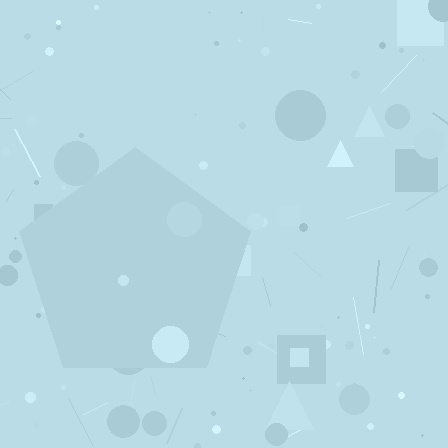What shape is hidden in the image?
A pentagon is hidden in the image.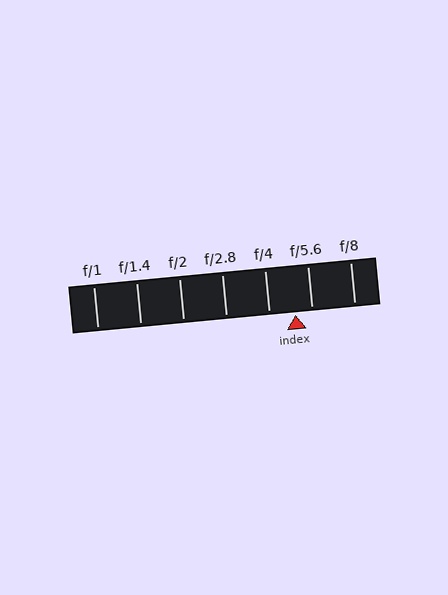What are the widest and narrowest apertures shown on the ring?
The widest aperture shown is f/1 and the narrowest is f/8.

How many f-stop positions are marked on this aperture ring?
There are 7 f-stop positions marked.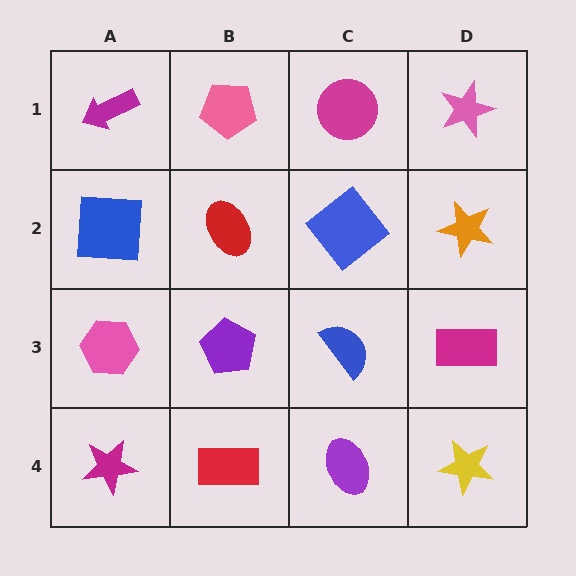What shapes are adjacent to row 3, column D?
An orange star (row 2, column D), a yellow star (row 4, column D), a blue semicircle (row 3, column C).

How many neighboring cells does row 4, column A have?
2.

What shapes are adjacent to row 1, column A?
A blue square (row 2, column A), a pink pentagon (row 1, column B).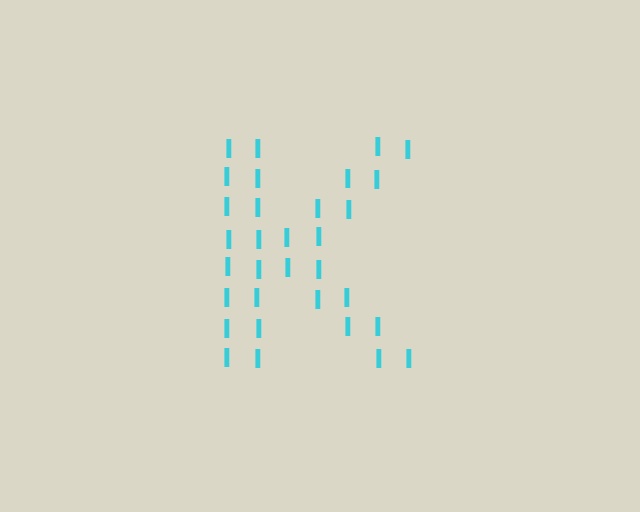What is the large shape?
The large shape is the letter K.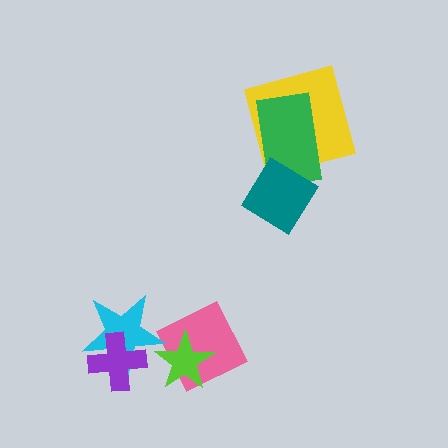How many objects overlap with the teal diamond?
1 object overlaps with the teal diamond.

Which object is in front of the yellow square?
The green rectangle is in front of the yellow square.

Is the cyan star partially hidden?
Yes, it is partially covered by another shape.